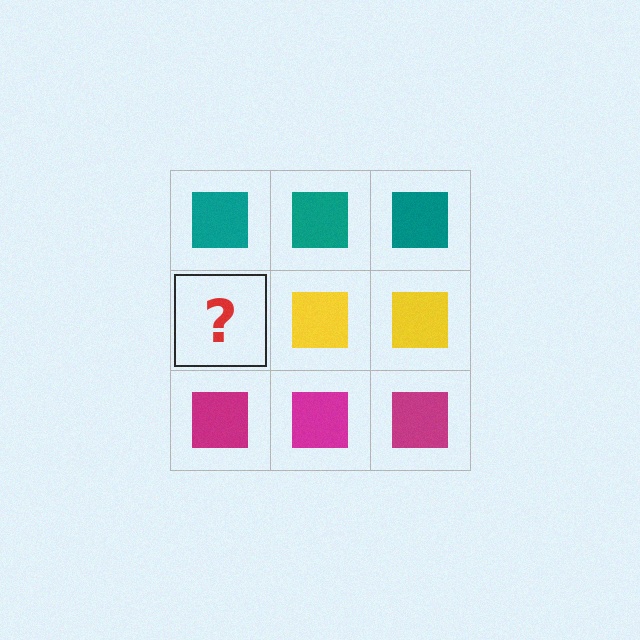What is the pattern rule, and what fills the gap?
The rule is that each row has a consistent color. The gap should be filled with a yellow square.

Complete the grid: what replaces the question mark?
The question mark should be replaced with a yellow square.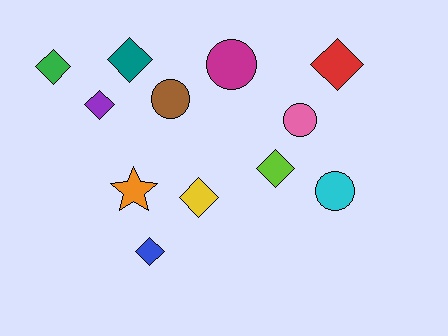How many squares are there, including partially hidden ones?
There are no squares.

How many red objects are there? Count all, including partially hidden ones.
There is 1 red object.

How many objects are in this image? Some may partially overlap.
There are 12 objects.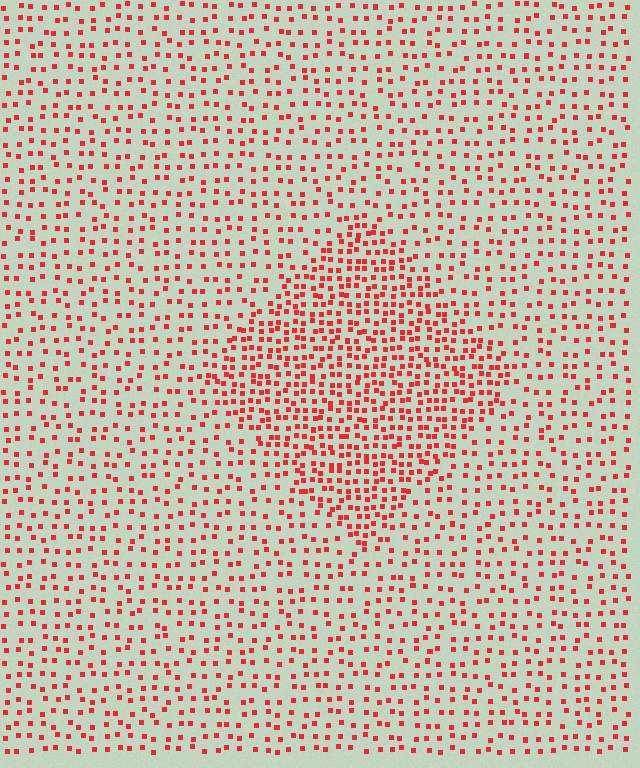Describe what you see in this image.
The image contains small red elements arranged at two different densities. A diamond-shaped region is visible where the elements are more densely packed than the surrounding area.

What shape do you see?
I see a diamond.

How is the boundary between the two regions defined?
The boundary is defined by a change in element density (approximately 2.0x ratio). All elements are the same color, size, and shape.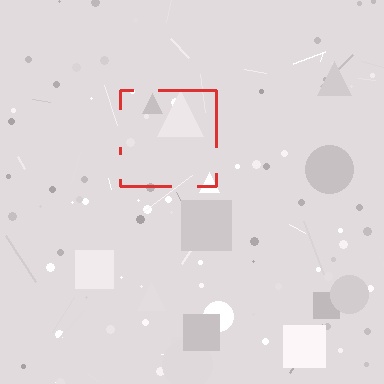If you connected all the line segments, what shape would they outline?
They would outline a square.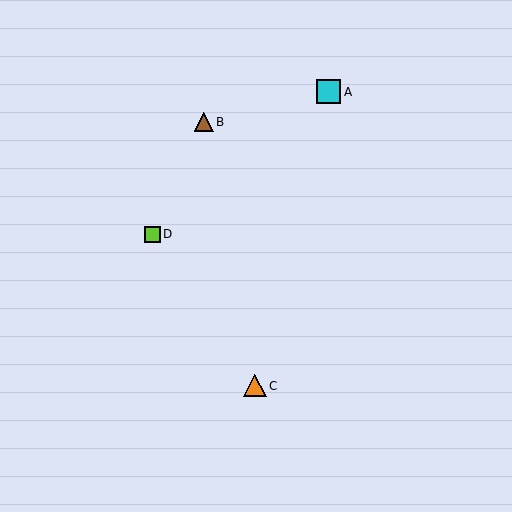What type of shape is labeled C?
Shape C is an orange triangle.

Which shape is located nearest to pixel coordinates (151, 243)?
The lime square (labeled D) at (152, 234) is nearest to that location.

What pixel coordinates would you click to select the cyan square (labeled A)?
Click at (329, 92) to select the cyan square A.